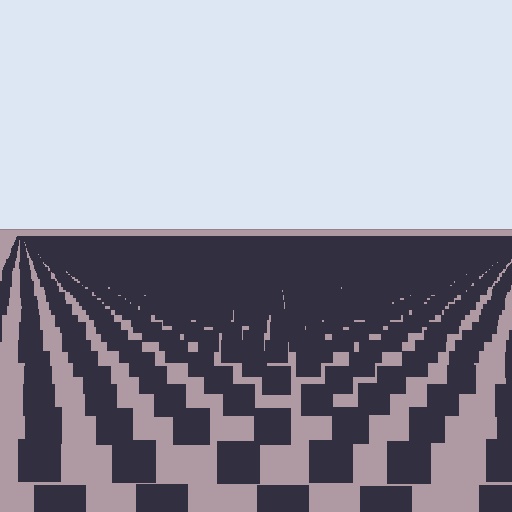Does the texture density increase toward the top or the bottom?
Density increases toward the top.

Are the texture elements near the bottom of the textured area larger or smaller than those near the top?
Larger. Near the bottom, elements are closer to the viewer and appear at a bigger on-screen size.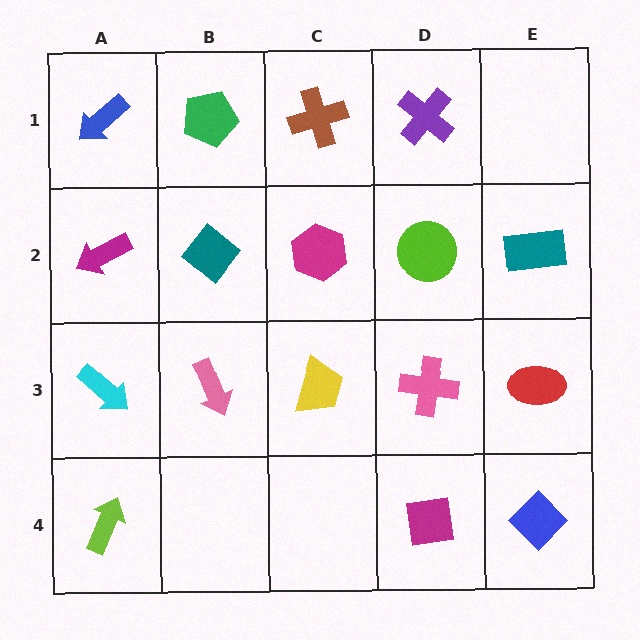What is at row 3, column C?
A yellow trapezoid.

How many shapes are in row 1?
4 shapes.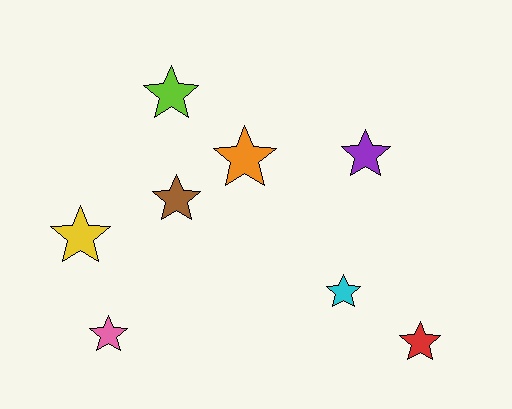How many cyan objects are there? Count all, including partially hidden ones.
There is 1 cyan object.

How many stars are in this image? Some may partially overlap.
There are 8 stars.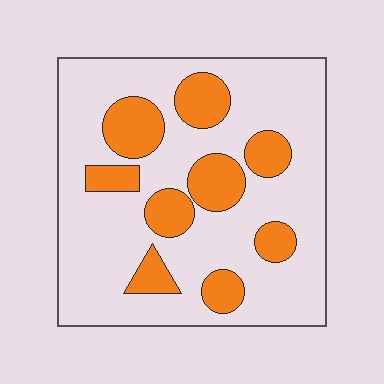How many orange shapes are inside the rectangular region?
9.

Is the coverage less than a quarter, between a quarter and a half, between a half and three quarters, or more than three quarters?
Less than a quarter.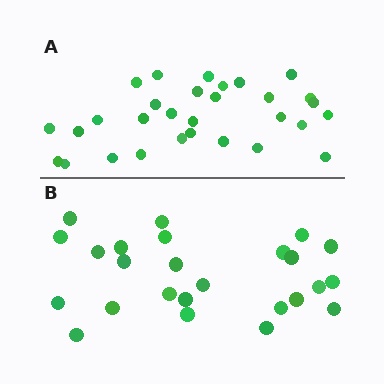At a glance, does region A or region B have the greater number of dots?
Region A (the top region) has more dots.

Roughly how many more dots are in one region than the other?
Region A has about 5 more dots than region B.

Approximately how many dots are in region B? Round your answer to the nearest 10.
About 20 dots. (The exact count is 25, which rounds to 20.)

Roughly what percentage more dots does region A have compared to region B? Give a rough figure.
About 20% more.